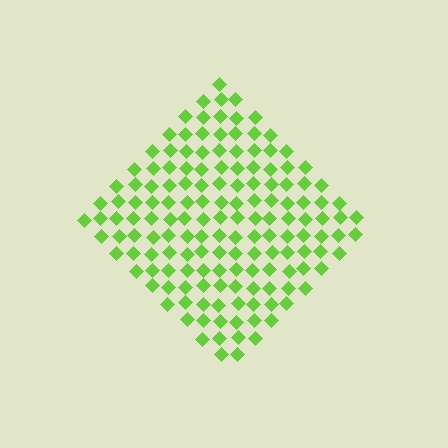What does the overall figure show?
The overall figure shows a diamond.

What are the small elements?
The small elements are diamonds.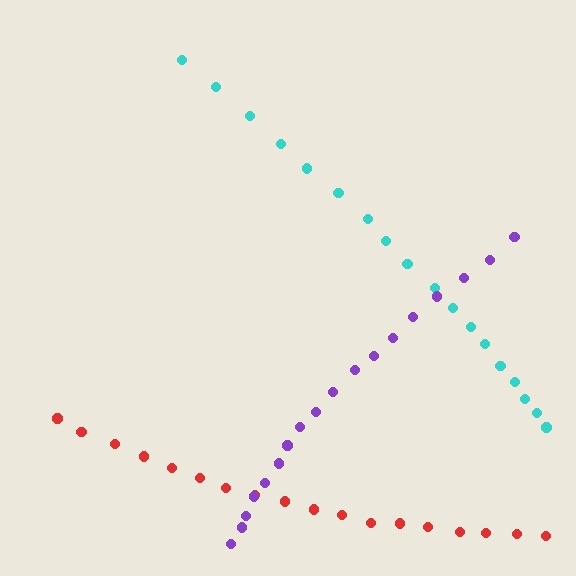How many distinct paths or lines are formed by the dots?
There are 3 distinct paths.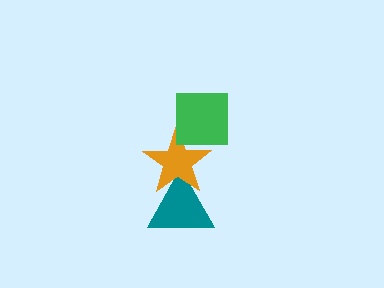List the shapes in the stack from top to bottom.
From top to bottom: the green square, the orange star, the teal triangle.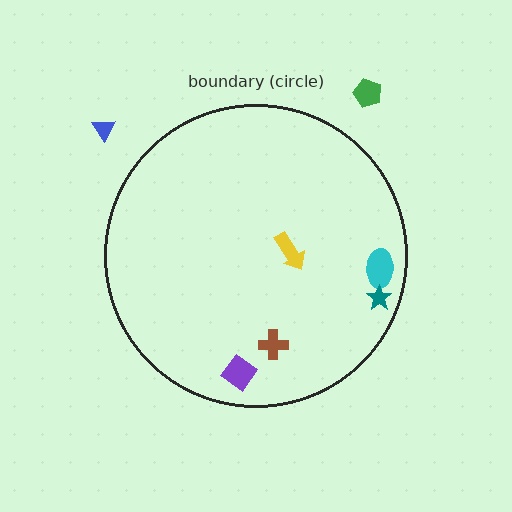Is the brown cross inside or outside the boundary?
Inside.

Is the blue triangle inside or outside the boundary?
Outside.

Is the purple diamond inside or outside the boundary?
Inside.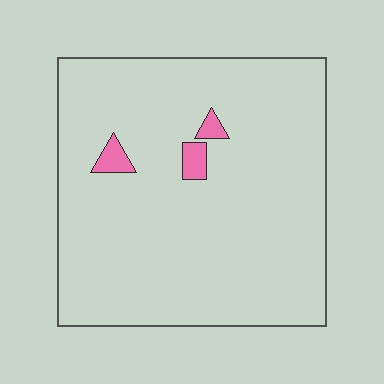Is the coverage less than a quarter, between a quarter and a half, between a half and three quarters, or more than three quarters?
Less than a quarter.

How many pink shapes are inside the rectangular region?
3.